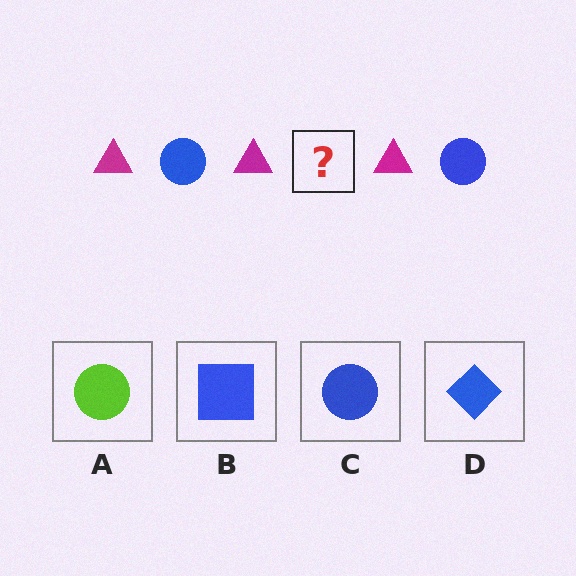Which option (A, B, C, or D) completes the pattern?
C.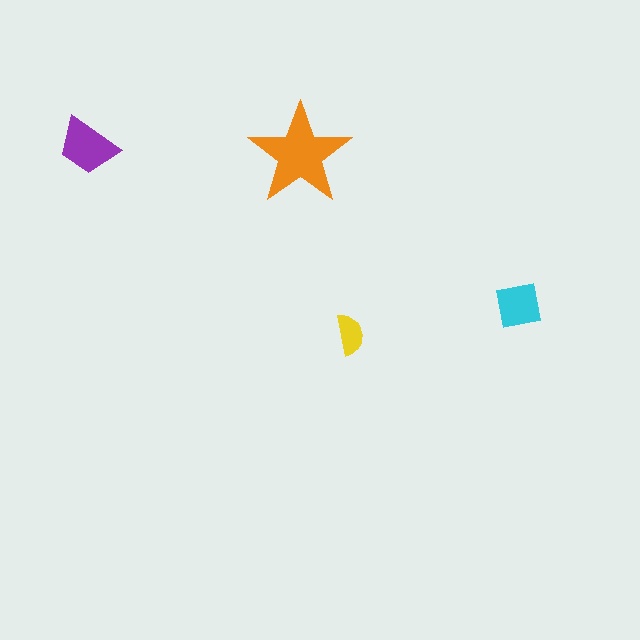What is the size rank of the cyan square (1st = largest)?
3rd.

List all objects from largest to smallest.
The orange star, the purple trapezoid, the cyan square, the yellow semicircle.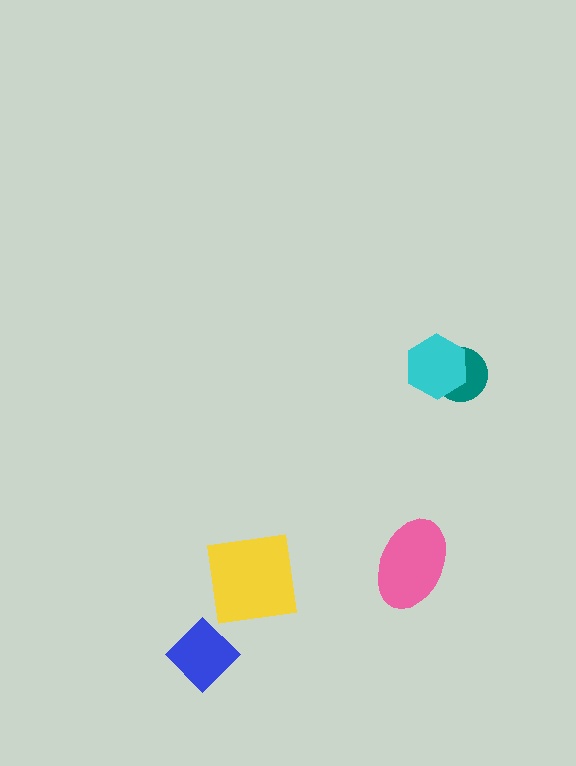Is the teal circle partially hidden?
Yes, it is partially covered by another shape.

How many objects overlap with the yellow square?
0 objects overlap with the yellow square.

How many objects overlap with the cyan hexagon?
1 object overlaps with the cyan hexagon.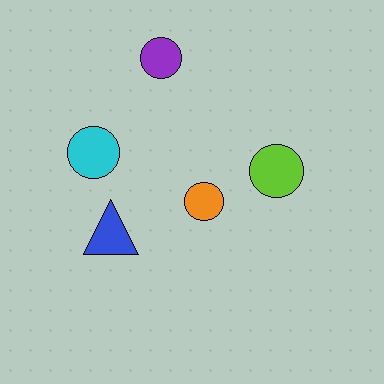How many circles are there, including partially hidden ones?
There are 4 circles.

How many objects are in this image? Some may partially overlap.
There are 5 objects.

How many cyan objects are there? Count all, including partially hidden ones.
There is 1 cyan object.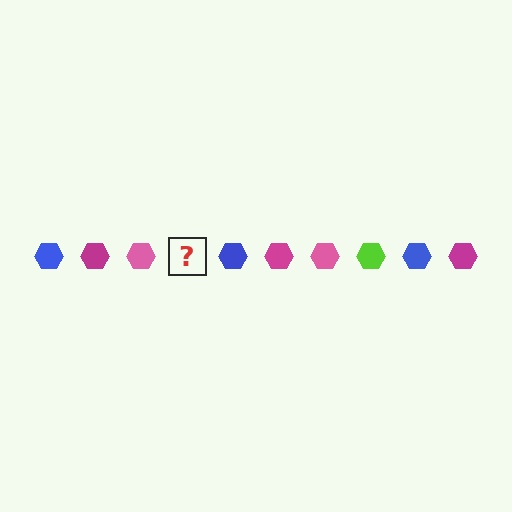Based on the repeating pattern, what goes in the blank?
The blank should be a lime hexagon.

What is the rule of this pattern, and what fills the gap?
The rule is that the pattern cycles through blue, magenta, pink, lime hexagons. The gap should be filled with a lime hexagon.